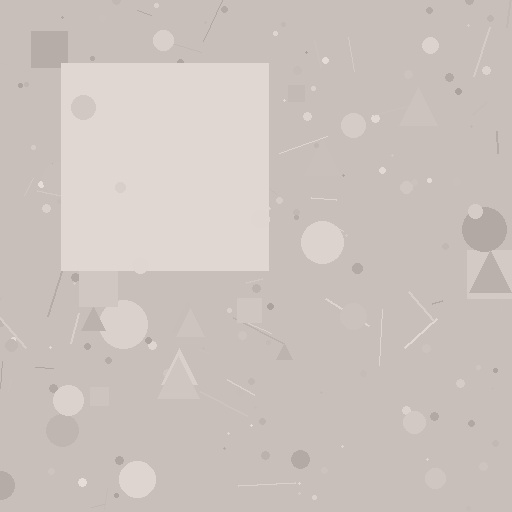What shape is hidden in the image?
A square is hidden in the image.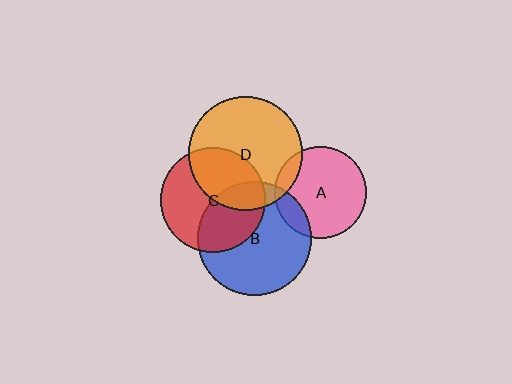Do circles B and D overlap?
Yes.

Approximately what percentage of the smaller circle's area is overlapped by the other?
Approximately 15%.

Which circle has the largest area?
Circle B (blue).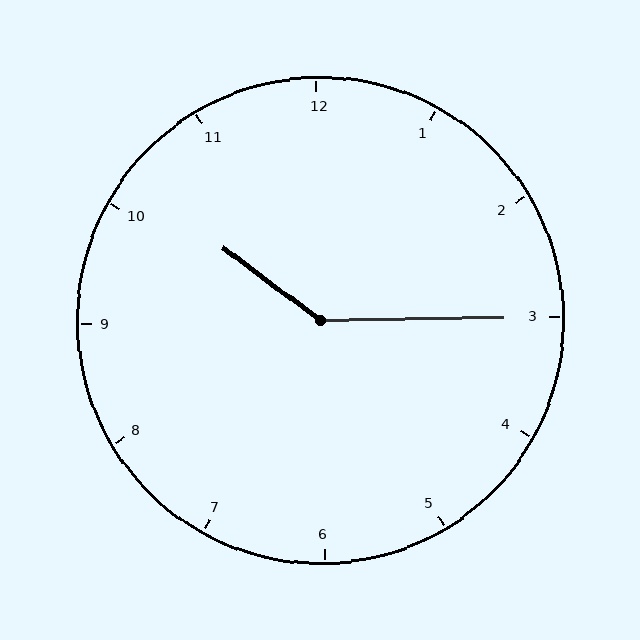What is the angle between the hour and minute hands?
Approximately 142 degrees.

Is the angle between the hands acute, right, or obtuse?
It is obtuse.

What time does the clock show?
10:15.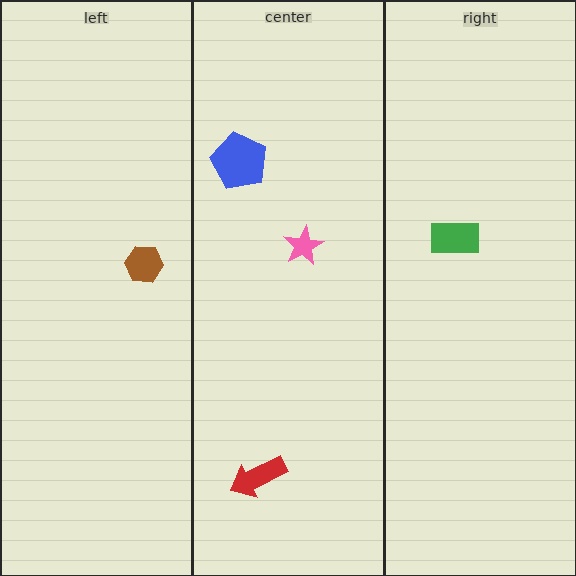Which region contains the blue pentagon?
The center region.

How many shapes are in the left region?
1.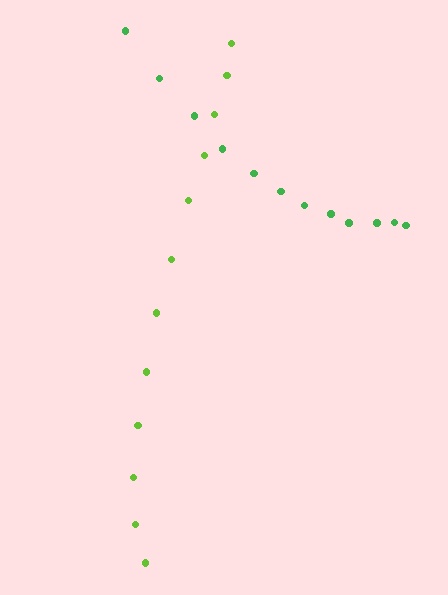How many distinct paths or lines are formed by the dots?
There are 2 distinct paths.